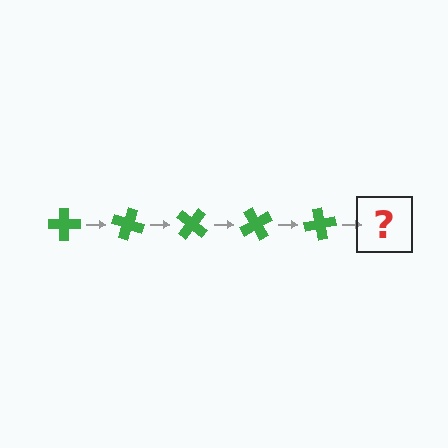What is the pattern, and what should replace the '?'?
The pattern is that the cross rotates 20 degrees each step. The '?' should be a green cross rotated 100 degrees.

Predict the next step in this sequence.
The next step is a green cross rotated 100 degrees.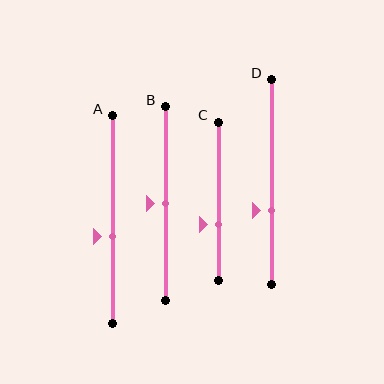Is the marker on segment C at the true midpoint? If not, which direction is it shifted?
No, the marker on segment C is shifted downward by about 15% of the segment length.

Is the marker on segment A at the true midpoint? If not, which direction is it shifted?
No, the marker on segment A is shifted downward by about 8% of the segment length.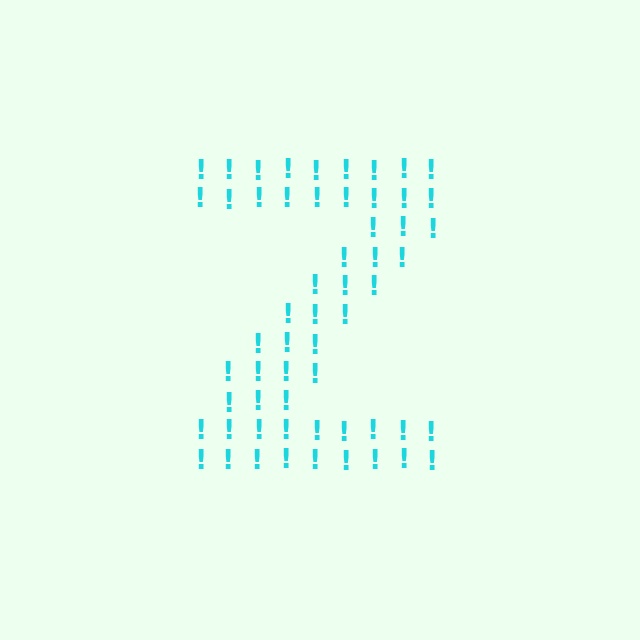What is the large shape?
The large shape is the letter Z.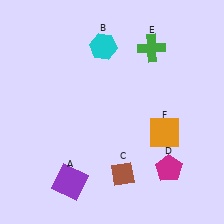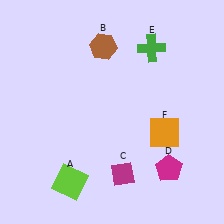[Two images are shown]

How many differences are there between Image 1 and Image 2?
There are 3 differences between the two images.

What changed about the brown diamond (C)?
In Image 1, C is brown. In Image 2, it changed to magenta.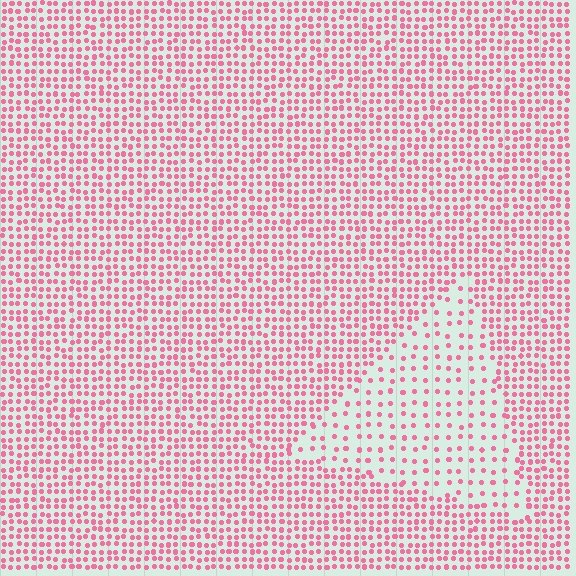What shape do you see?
I see a triangle.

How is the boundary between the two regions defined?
The boundary is defined by a change in element density (approximately 2.3x ratio). All elements are the same color, size, and shape.